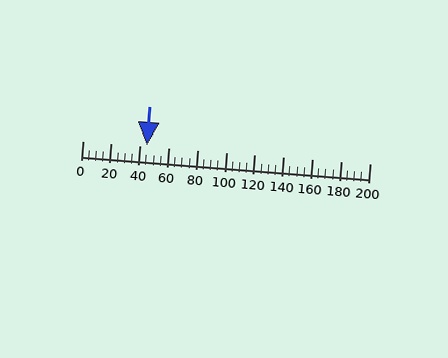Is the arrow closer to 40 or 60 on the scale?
The arrow is closer to 40.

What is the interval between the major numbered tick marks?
The major tick marks are spaced 20 units apart.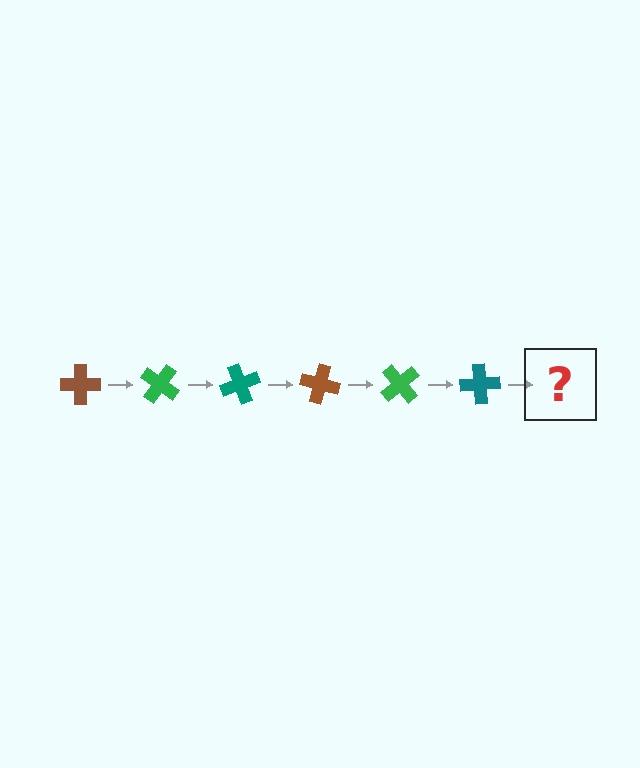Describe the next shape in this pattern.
It should be a brown cross, rotated 210 degrees from the start.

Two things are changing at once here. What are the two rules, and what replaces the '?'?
The two rules are that it rotates 35 degrees each step and the color cycles through brown, green, and teal. The '?' should be a brown cross, rotated 210 degrees from the start.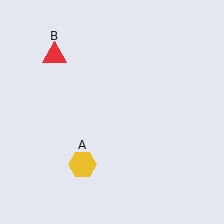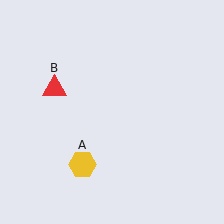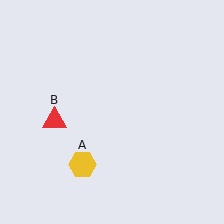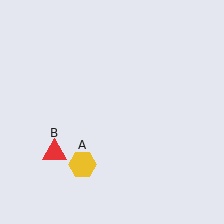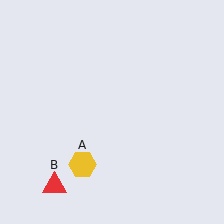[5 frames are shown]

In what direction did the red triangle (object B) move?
The red triangle (object B) moved down.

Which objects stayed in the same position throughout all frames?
Yellow hexagon (object A) remained stationary.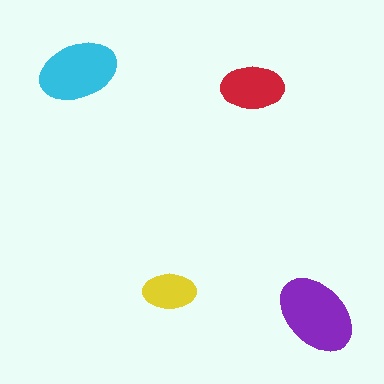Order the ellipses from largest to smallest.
the purple one, the cyan one, the red one, the yellow one.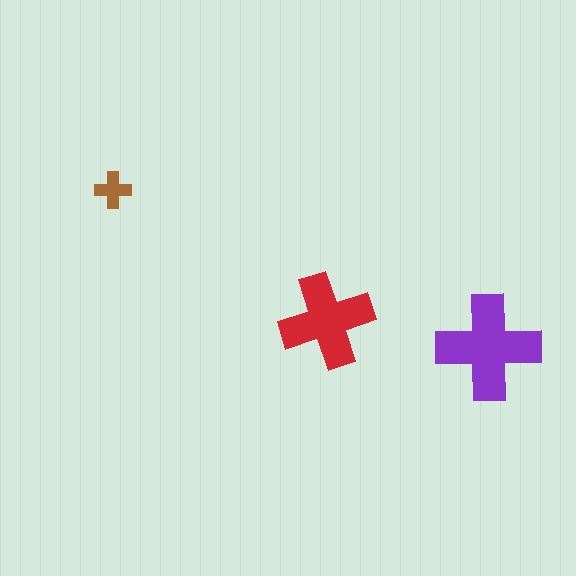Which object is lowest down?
The purple cross is bottommost.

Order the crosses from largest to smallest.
the purple one, the red one, the brown one.